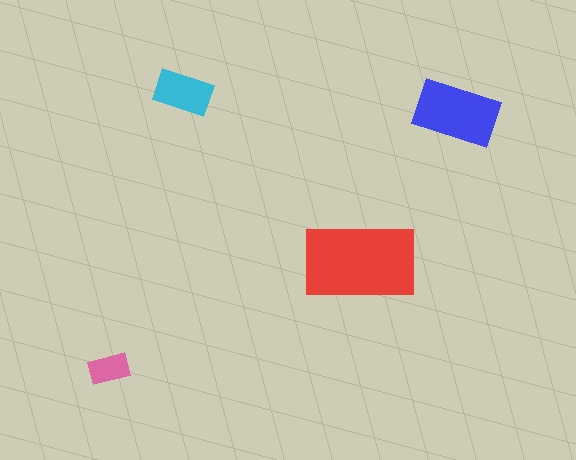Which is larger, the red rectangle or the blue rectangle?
The red one.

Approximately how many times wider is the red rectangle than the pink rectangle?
About 3 times wider.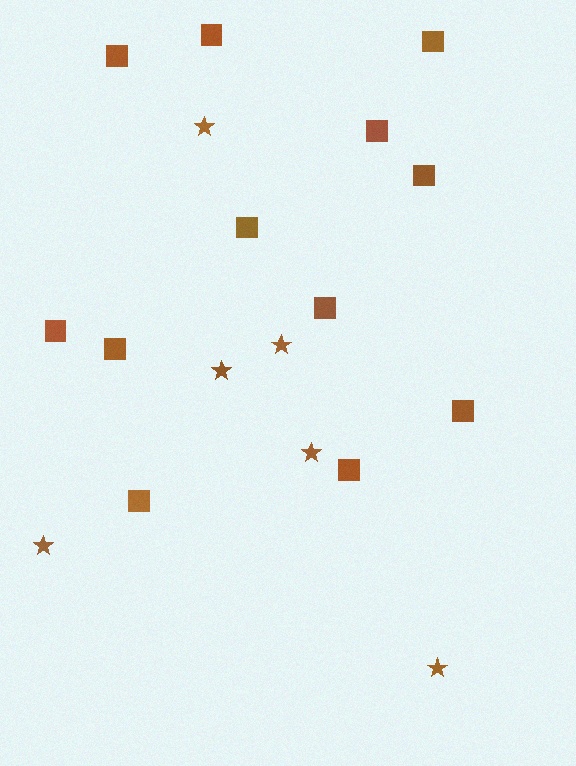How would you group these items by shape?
There are 2 groups: one group of stars (6) and one group of squares (12).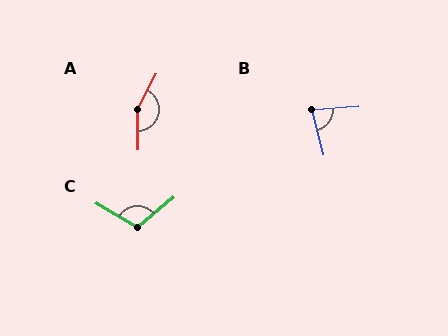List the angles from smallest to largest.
B (80°), C (110°), A (151°).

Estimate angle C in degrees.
Approximately 110 degrees.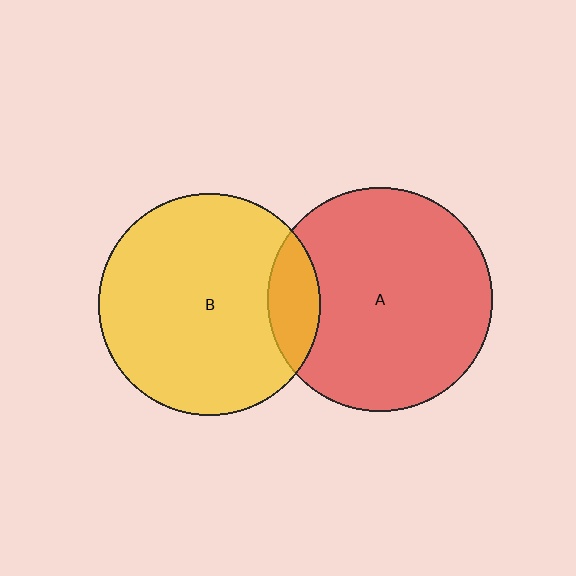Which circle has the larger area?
Circle A (red).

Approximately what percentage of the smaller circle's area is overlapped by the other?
Approximately 15%.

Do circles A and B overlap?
Yes.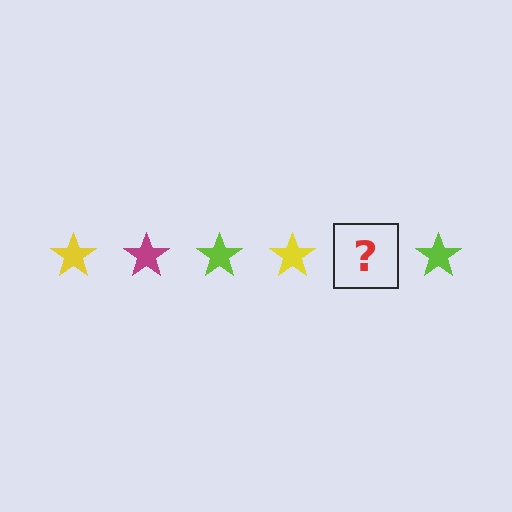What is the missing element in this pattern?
The missing element is a magenta star.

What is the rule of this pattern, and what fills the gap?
The rule is that the pattern cycles through yellow, magenta, lime stars. The gap should be filled with a magenta star.